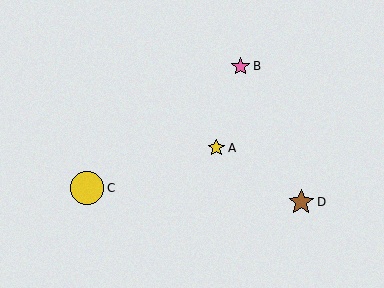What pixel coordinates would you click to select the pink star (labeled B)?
Click at (241, 66) to select the pink star B.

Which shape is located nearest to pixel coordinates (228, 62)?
The pink star (labeled B) at (241, 66) is nearest to that location.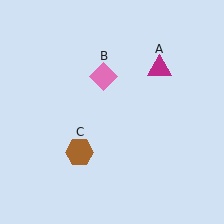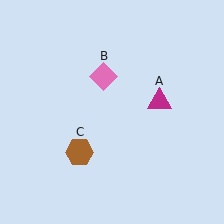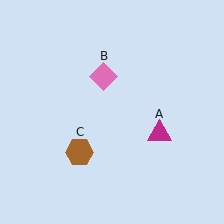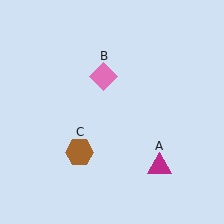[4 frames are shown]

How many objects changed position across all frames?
1 object changed position: magenta triangle (object A).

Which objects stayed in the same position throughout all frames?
Pink diamond (object B) and brown hexagon (object C) remained stationary.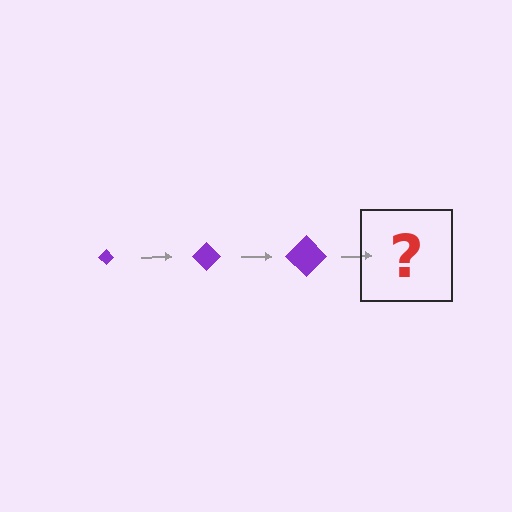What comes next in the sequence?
The next element should be a purple diamond, larger than the previous one.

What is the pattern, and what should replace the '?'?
The pattern is that the diamond gets progressively larger each step. The '?' should be a purple diamond, larger than the previous one.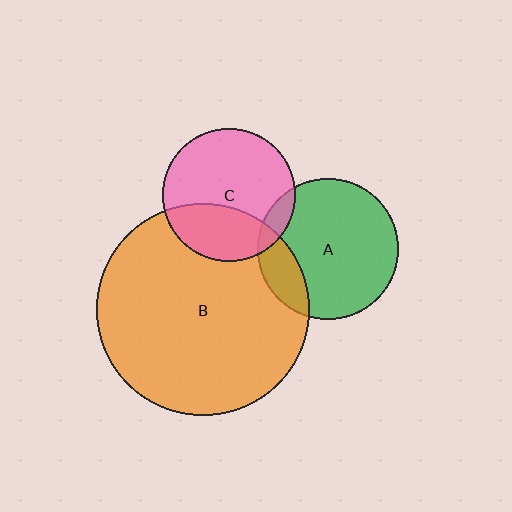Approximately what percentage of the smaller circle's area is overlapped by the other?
Approximately 35%.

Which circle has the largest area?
Circle B (orange).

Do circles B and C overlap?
Yes.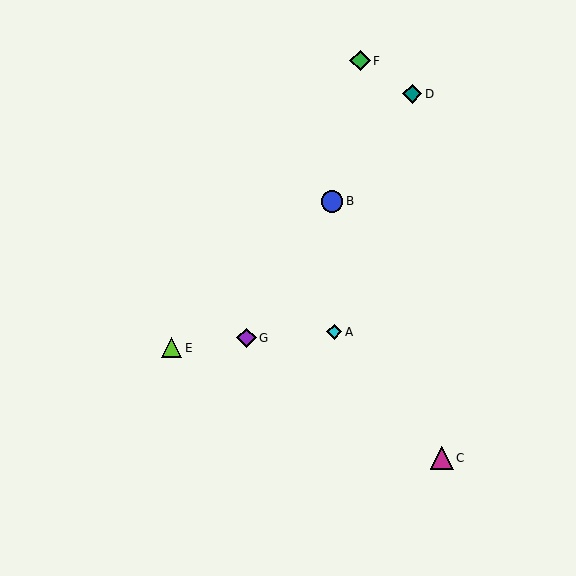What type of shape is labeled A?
Shape A is a cyan diamond.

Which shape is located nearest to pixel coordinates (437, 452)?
The magenta triangle (labeled C) at (442, 458) is nearest to that location.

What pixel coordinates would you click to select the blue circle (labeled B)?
Click at (332, 201) to select the blue circle B.